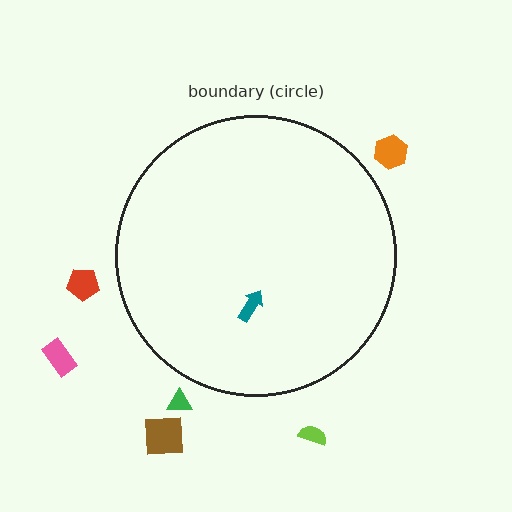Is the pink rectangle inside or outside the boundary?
Outside.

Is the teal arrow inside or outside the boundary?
Inside.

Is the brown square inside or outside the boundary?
Outside.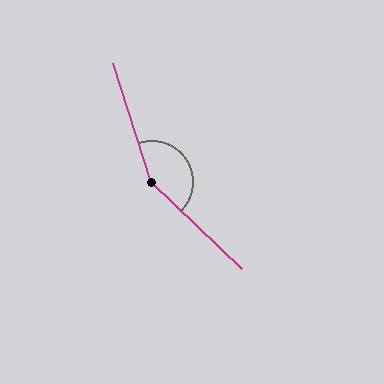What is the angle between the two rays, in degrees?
Approximately 152 degrees.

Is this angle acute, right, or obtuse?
It is obtuse.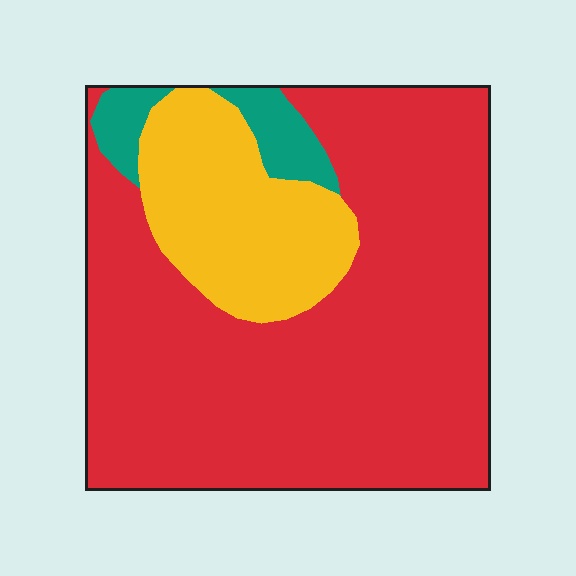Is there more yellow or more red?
Red.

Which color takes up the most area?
Red, at roughly 75%.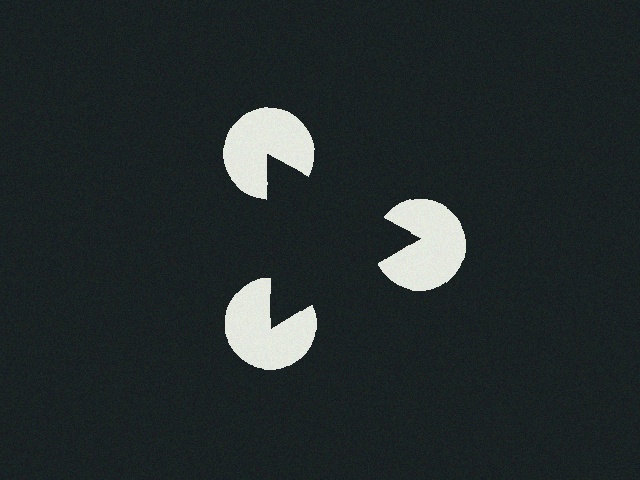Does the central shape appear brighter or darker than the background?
It typically appears slightly darker than the background, even though no actual brightness change is drawn.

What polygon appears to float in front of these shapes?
An illusory triangle — its edges are inferred from the aligned wedge cuts in the pac-man discs, not physically drawn.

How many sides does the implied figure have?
3 sides.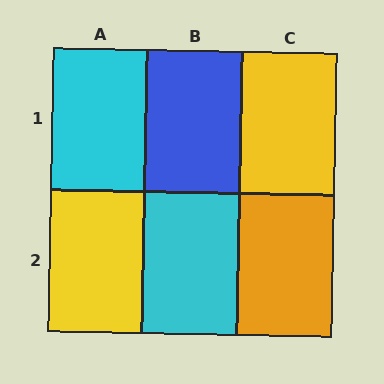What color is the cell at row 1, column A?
Cyan.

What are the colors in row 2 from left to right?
Yellow, cyan, orange.